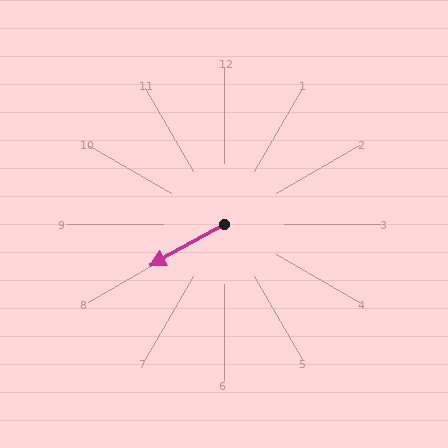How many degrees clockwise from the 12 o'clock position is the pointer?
Approximately 241 degrees.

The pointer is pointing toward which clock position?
Roughly 8 o'clock.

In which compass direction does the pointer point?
Southwest.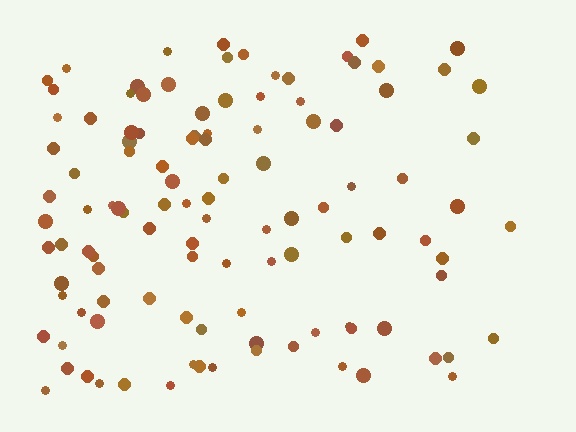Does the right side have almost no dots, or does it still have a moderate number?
Still a moderate number, just noticeably fewer than the left.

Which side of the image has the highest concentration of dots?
The left.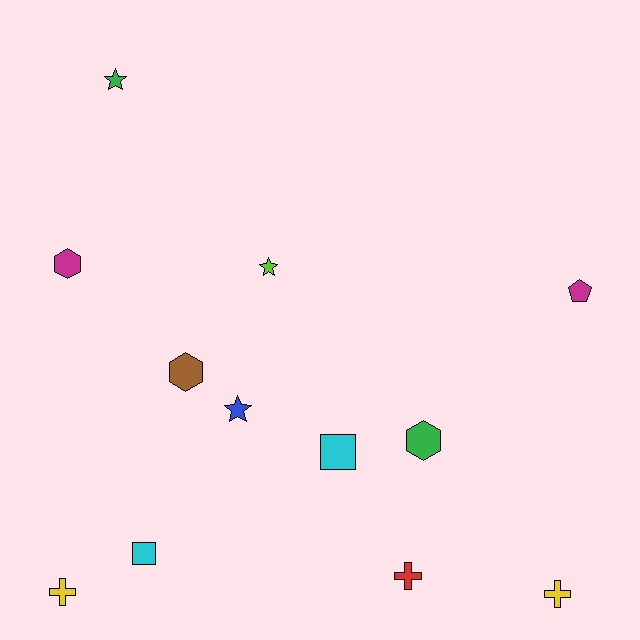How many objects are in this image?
There are 12 objects.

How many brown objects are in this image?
There is 1 brown object.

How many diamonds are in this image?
There are no diamonds.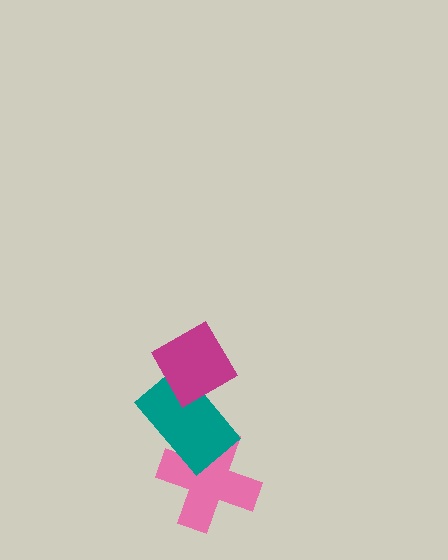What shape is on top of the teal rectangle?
The magenta diamond is on top of the teal rectangle.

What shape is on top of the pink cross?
The teal rectangle is on top of the pink cross.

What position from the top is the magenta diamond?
The magenta diamond is 1st from the top.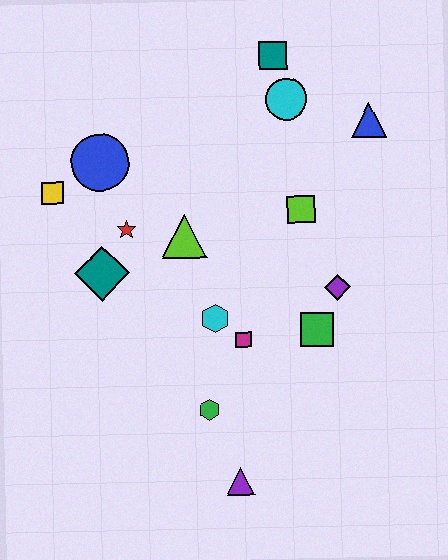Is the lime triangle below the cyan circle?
Yes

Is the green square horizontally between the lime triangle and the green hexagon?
No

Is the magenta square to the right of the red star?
Yes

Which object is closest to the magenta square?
The cyan hexagon is closest to the magenta square.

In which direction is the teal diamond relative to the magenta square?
The teal diamond is to the left of the magenta square.